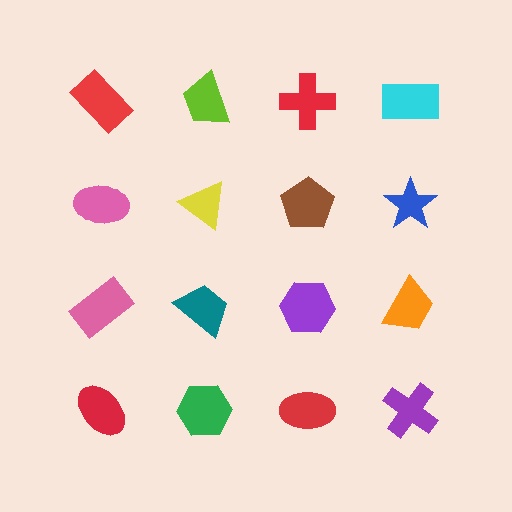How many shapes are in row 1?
4 shapes.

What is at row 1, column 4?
A cyan rectangle.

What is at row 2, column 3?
A brown pentagon.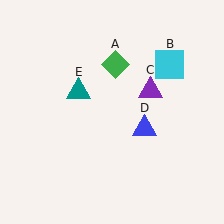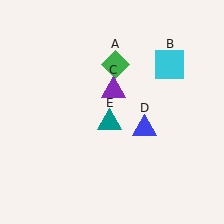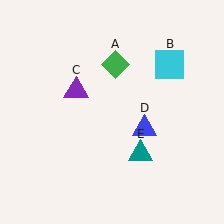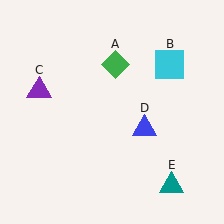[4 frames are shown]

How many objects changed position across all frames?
2 objects changed position: purple triangle (object C), teal triangle (object E).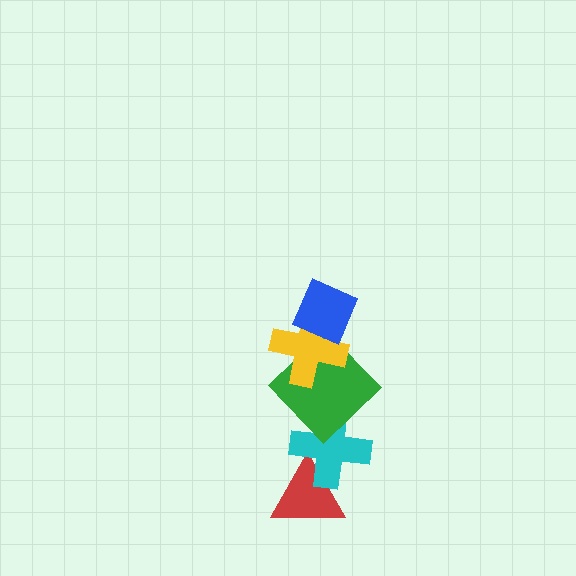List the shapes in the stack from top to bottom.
From top to bottom: the blue diamond, the yellow cross, the green diamond, the cyan cross, the red triangle.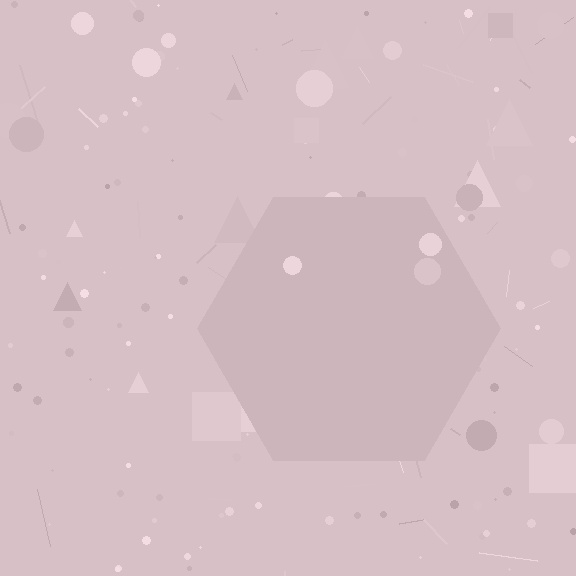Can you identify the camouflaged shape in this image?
The camouflaged shape is a hexagon.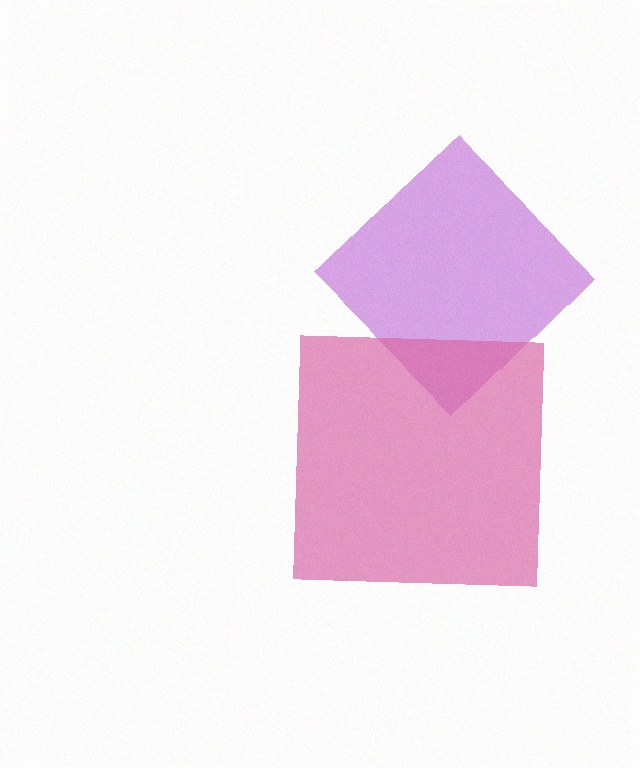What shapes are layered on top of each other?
The layered shapes are: a purple diamond, a pink square.